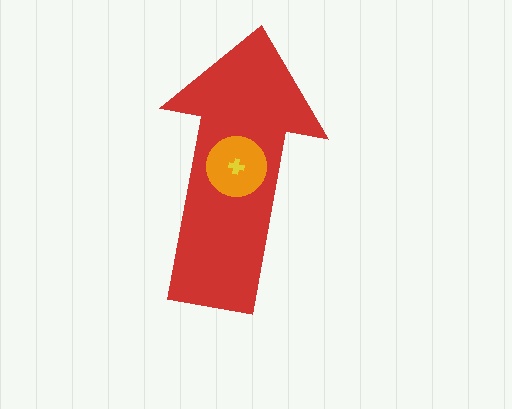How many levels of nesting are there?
3.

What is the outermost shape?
The red arrow.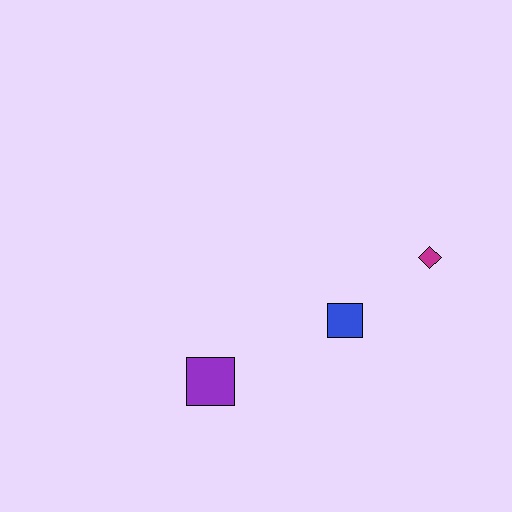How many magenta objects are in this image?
There is 1 magenta object.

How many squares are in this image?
There are 2 squares.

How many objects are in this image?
There are 3 objects.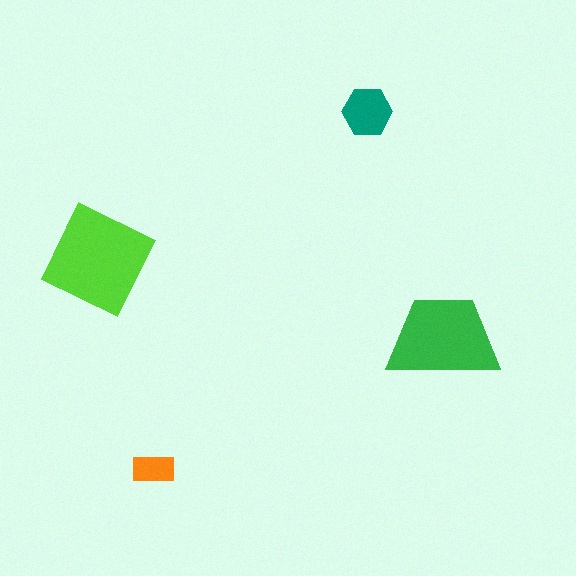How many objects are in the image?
There are 4 objects in the image.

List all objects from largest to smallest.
The lime diamond, the green trapezoid, the teal hexagon, the orange rectangle.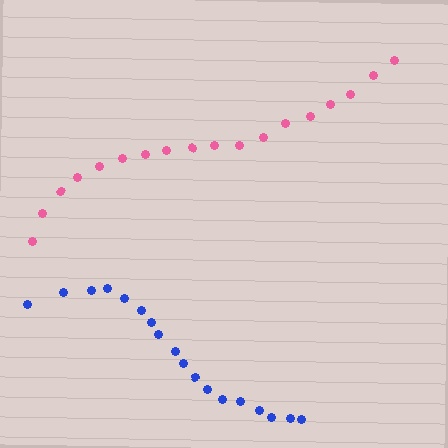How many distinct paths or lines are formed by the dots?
There are 2 distinct paths.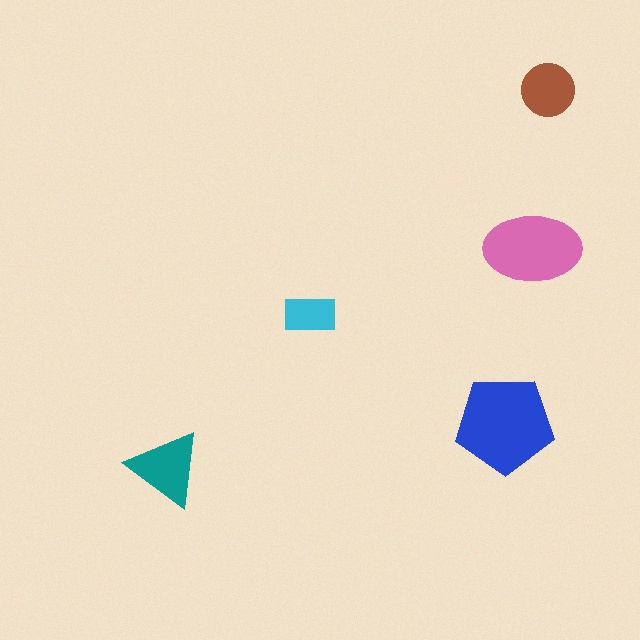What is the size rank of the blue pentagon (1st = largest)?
1st.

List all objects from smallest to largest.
The cyan rectangle, the brown circle, the teal triangle, the pink ellipse, the blue pentagon.